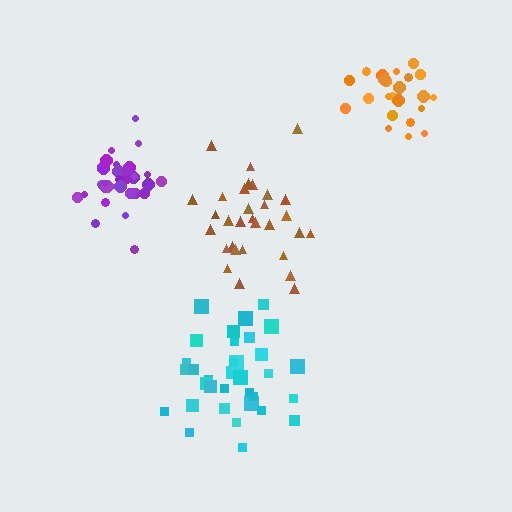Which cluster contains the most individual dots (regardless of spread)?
Cyan (35).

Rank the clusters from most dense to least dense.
purple, orange, cyan, brown.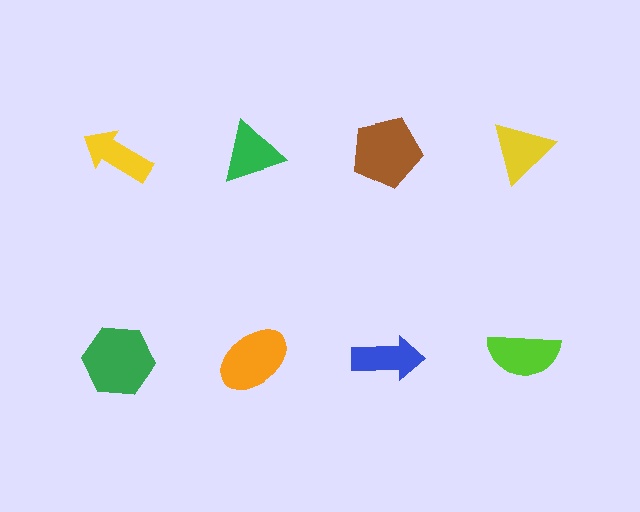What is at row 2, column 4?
A lime semicircle.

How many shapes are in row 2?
4 shapes.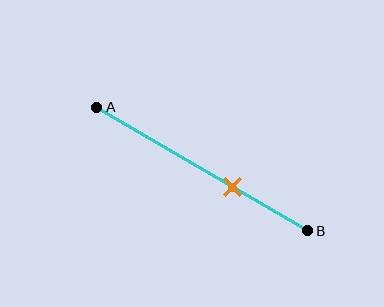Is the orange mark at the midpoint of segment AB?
No, the mark is at about 65% from A, not at the 50% midpoint.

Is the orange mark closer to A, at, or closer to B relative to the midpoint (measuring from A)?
The orange mark is closer to point B than the midpoint of segment AB.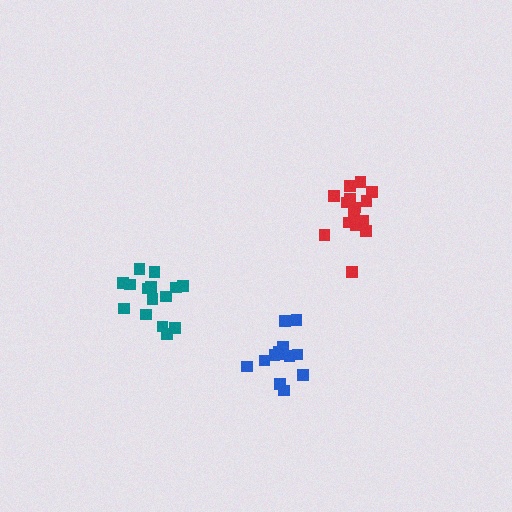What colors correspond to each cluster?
The clusters are colored: red, teal, blue.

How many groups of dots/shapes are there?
There are 3 groups.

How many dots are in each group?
Group 1: 15 dots, Group 2: 15 dots, Group 3: 13 dots (43 total).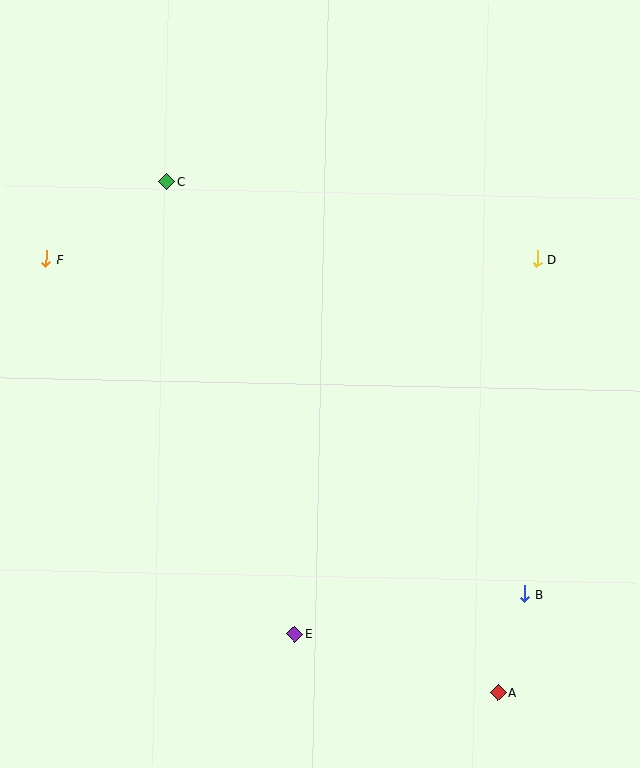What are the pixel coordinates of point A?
Point A is at (498, 693).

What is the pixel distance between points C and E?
The distance between C and E is 470 pixels.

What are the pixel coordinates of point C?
Point C is at (167, 182).